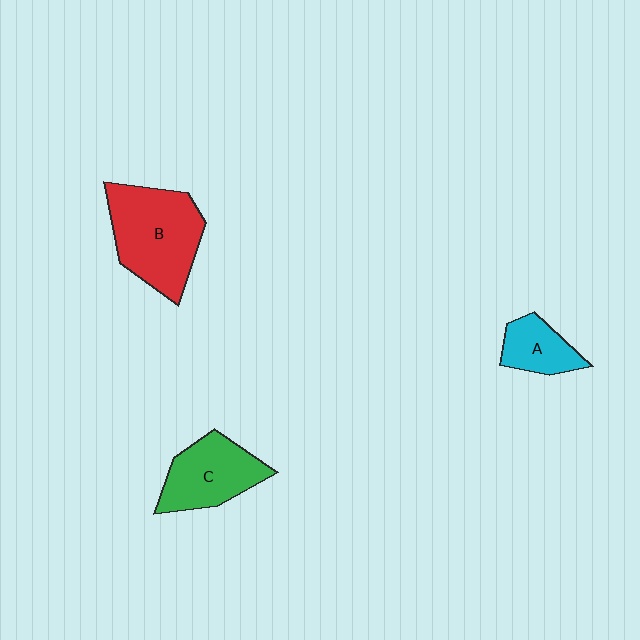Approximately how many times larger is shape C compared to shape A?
Approximately 1.6 times.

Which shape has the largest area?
Shape B (red).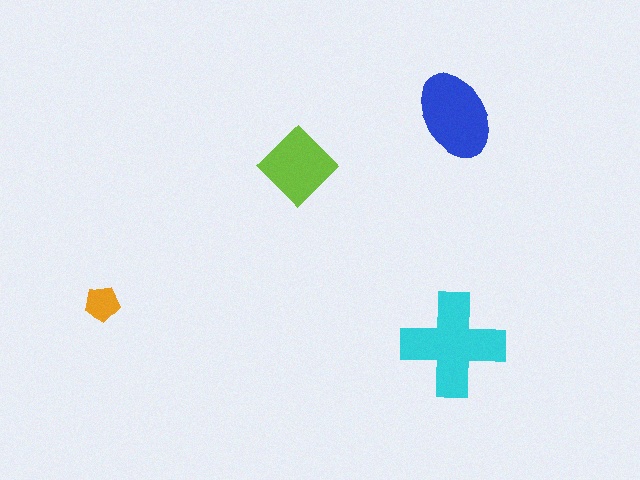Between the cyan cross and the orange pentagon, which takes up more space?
The cyan cross.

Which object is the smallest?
The orange pentagon.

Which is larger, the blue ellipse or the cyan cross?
The cyan cross.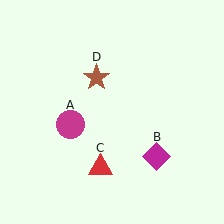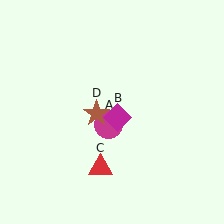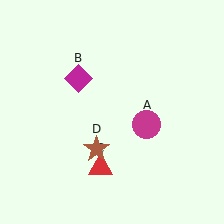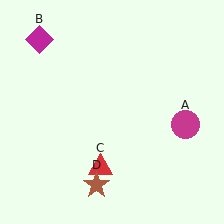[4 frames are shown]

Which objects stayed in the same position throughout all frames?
Red triangle (object C) remained stationary.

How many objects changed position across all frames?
3 objects changed position: magenta circle (object A), magenta diamond (object B), brown star (object D).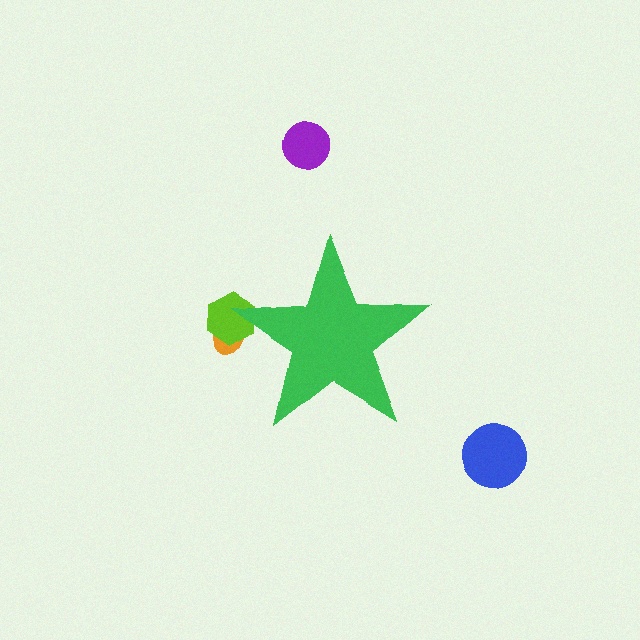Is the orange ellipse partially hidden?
Yes, the orange ellipse is partially hidden behind the green star.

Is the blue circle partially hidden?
No, the blue circle is fully visible.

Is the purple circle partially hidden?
No, the purple circle is fully visible.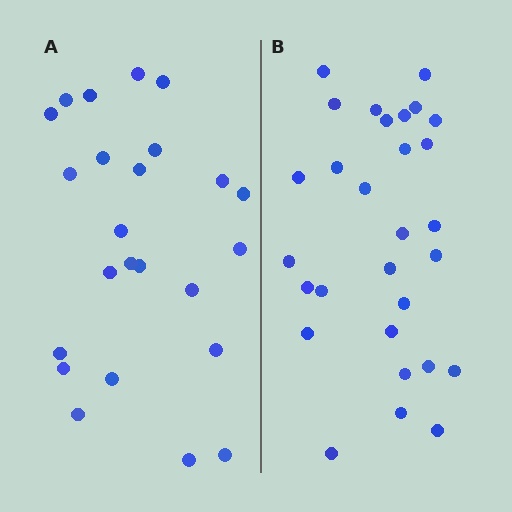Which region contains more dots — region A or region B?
Region B (the right region) has more dots.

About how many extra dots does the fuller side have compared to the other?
Region B has about 5 more dots than region A.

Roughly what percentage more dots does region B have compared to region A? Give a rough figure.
About 20% more.